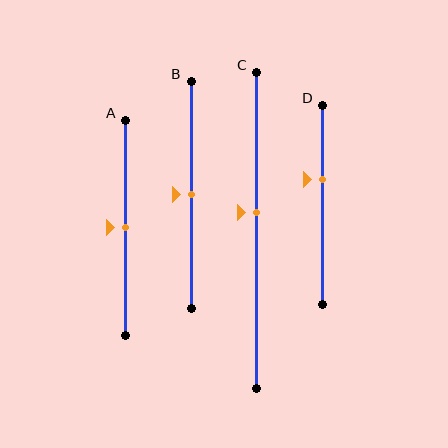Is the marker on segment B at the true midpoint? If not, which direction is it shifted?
Yes, the marker on segment B is at the true midpoint.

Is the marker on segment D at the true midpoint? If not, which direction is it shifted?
No, the marker on segment D is shifted upward by about 12% of the segment length.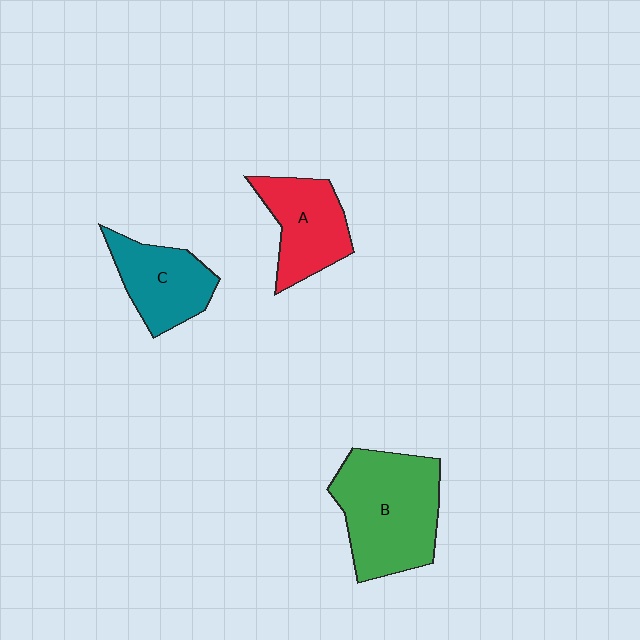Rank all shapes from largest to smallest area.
From largest to smallest: B (green), A (red), C (teal).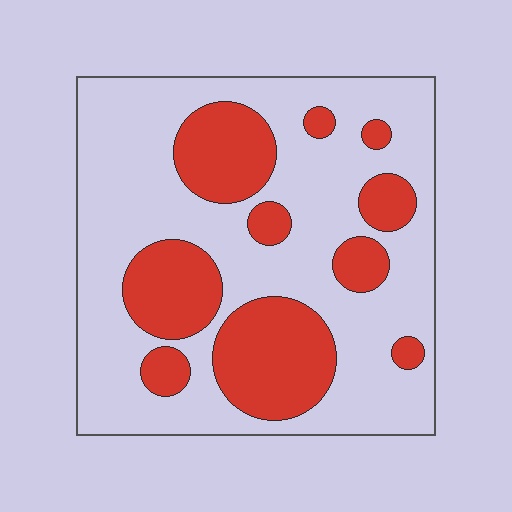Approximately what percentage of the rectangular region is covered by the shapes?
Approximately 30%.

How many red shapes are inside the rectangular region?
10.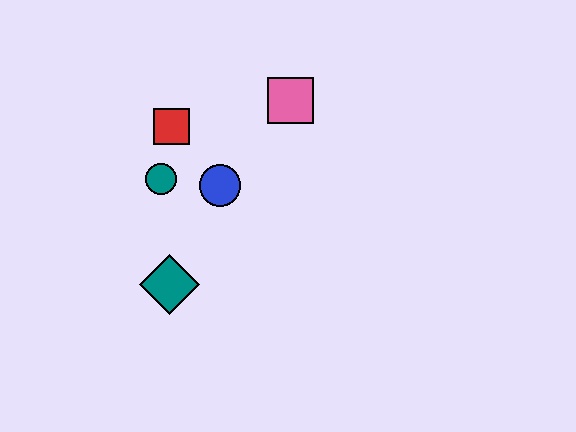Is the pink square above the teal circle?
Yes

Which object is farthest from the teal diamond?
The pink square is farthest from the teal diamond.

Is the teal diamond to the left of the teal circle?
No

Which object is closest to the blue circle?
The teal circle is closest to the blue circle.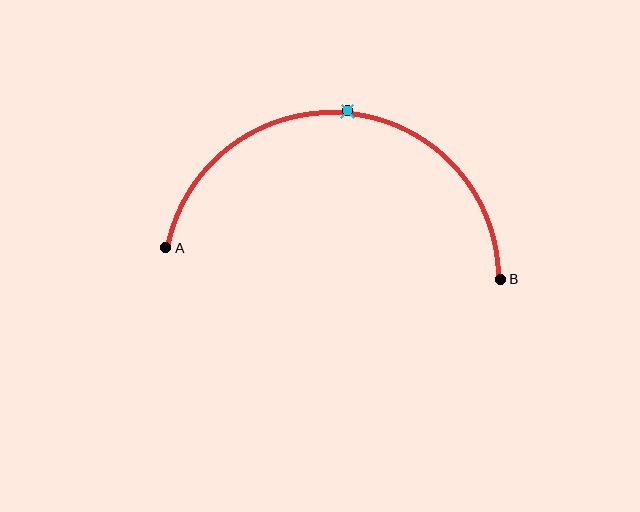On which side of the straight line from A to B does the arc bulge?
The arc bulges above the straight line connecting A and B.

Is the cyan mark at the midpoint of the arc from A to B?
Yes. The cyan mark lies on the arc at equal arc-length from both A and B — it is the arc midpoint.